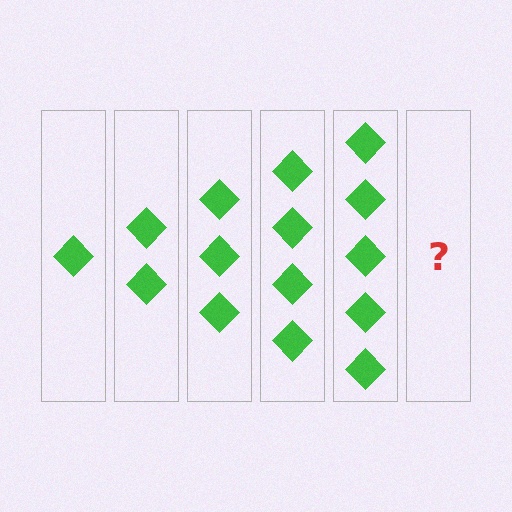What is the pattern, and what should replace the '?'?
The pattern is that each step adds one more diamond. The '?' should be 6 diamonds.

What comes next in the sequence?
The next element should be 6 diamonds.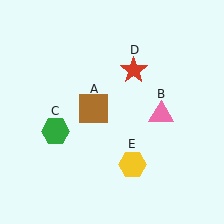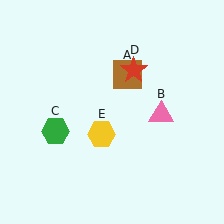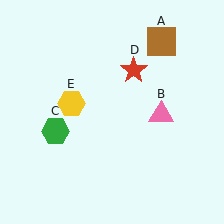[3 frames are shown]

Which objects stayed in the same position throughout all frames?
Pink triangle (object B) and green hexagon (object C) and red star (object D) remained stationary.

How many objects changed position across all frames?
2 objects changed position: brown square (object A), yellow hexagon (object E).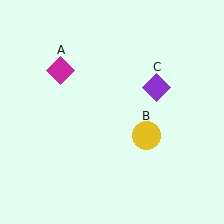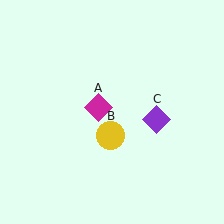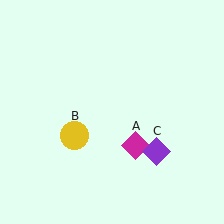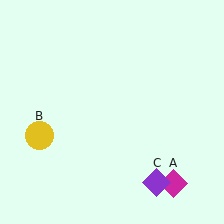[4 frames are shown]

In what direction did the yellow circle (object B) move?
The yellow circle (object B) moved left.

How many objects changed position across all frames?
3 objects changed position: magenta diamond (object A), yellow circle (object B), purple diamond (object C).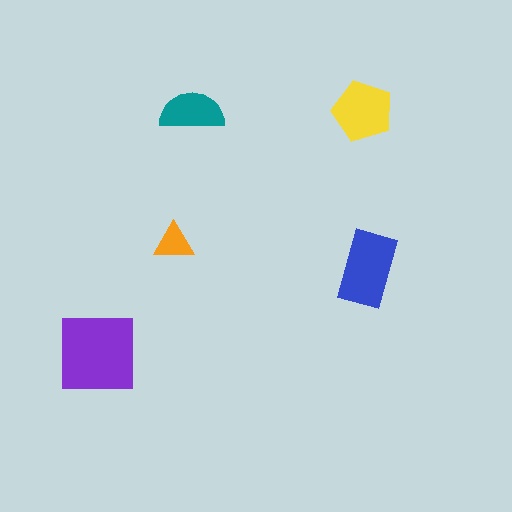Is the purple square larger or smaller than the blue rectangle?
Larger.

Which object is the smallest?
The orange triangle.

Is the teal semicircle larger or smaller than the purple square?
Smaller.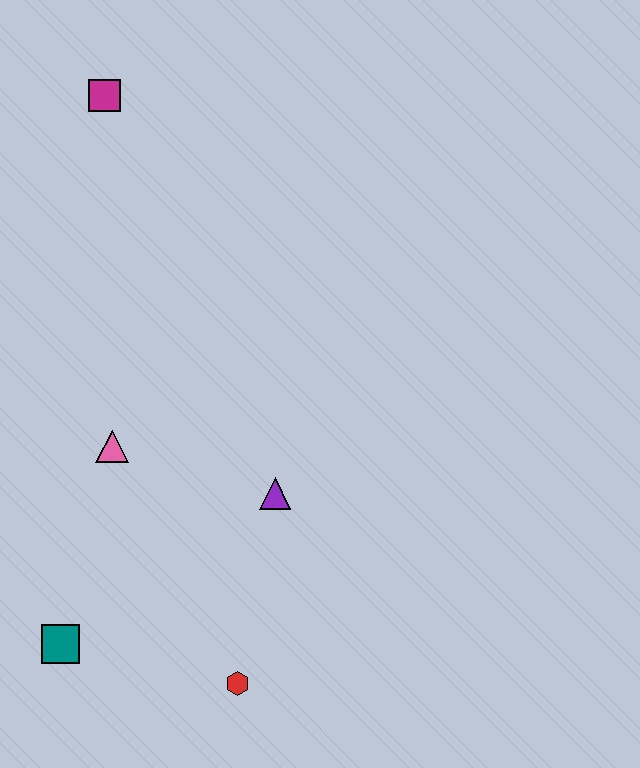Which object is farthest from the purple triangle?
The magenta square is farthest from the purple triangle.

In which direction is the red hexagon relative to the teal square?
The red hexagon is to the right of the teal square.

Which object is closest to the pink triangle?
The purple triangle is closest to the pink triangle.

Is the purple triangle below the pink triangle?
Yes